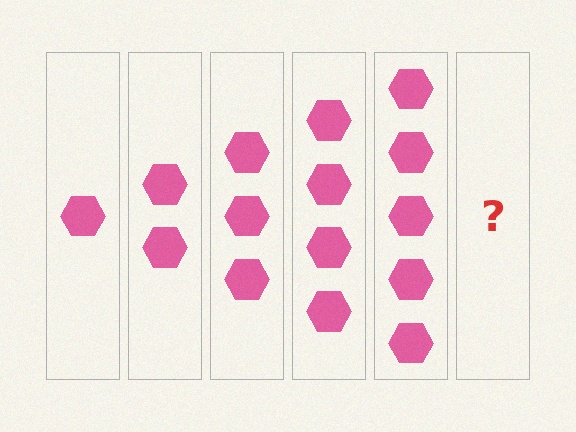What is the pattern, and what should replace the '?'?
The pattern is that each step adds one more hexagon. The '?' should be 6 hexagons.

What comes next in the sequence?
The next element should be 6 hexagons.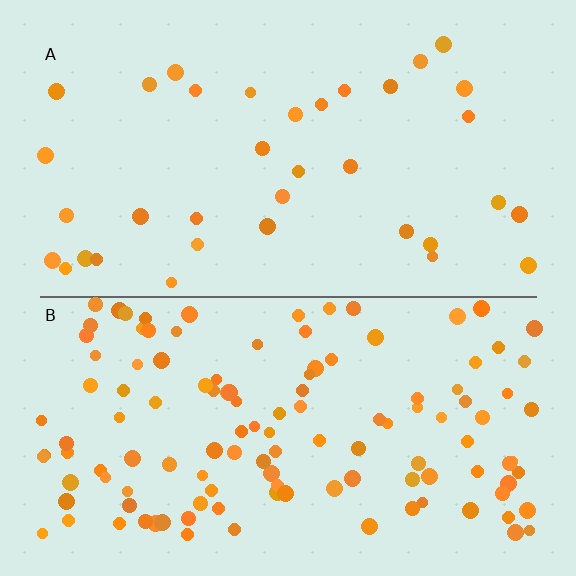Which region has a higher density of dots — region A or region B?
B (the bottom).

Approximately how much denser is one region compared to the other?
Approximately 3.5× — region B over region A.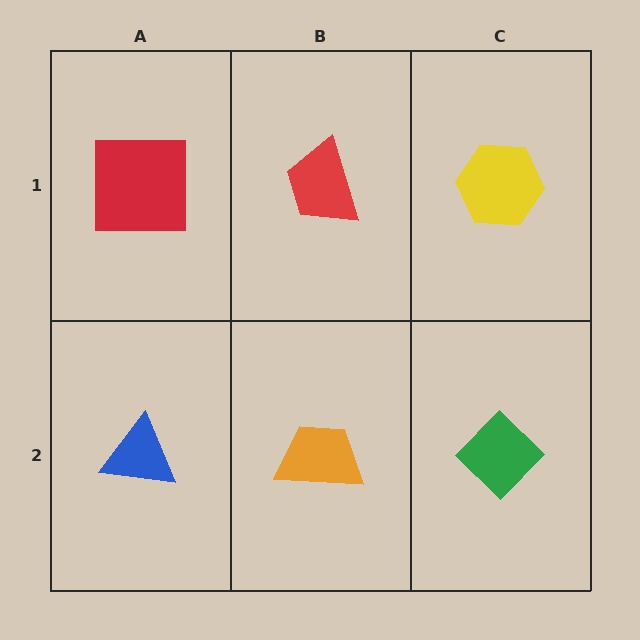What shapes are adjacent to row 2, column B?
A red trapezoid (row 1, column B), a blue triangle (row 2, column A), a green diamond (row 2, column C).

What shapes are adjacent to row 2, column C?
A yellow hexagon (row 1, column C), an orange trapezoid (row 2, column B).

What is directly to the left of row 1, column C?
A red trapezoid.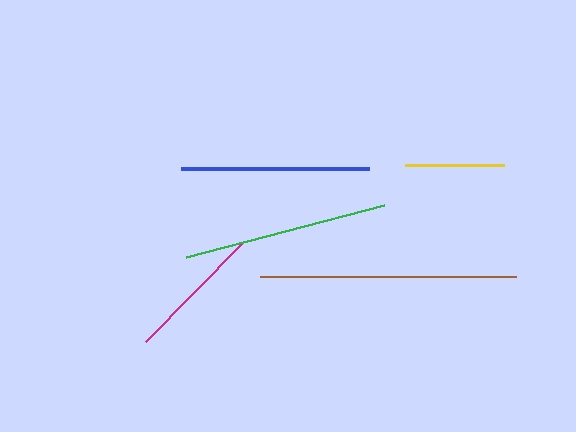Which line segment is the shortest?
The yellow line is the shortest at approximately 99 pixels.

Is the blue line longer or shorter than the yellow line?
The blue line is longer than the yellow line.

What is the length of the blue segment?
The blue segment is approximately 188 pixels long.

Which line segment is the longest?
The brown line is the longest at approximately 256 pixels.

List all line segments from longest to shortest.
From longest to shortest: brown, green, blue, magenta, yellow.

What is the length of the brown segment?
The brown segment is approximately 256 pixels long.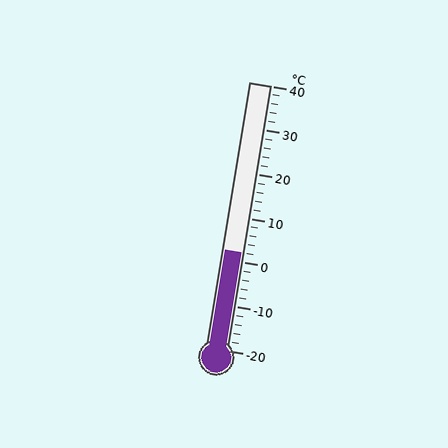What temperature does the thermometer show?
The thermometer shows approximately 2°C.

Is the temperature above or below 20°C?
The temperature is below 20°C.